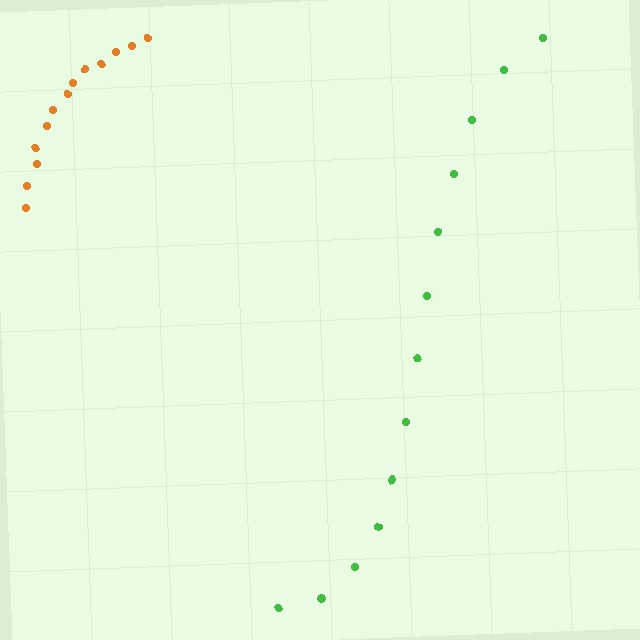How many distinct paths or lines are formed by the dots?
There are 2 distinct paths.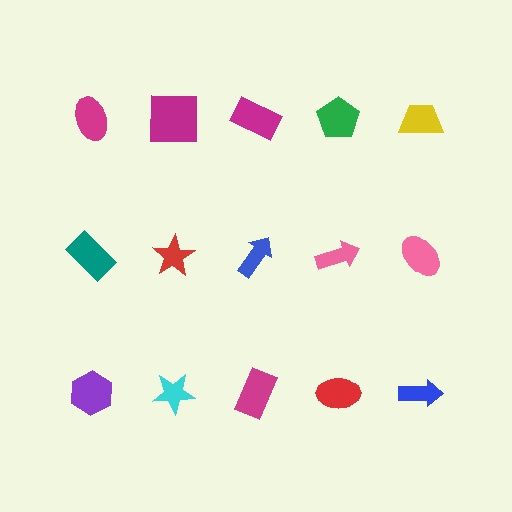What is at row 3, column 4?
A red ellipse.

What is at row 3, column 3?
A magenta rectangle.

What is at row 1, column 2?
A magenta square.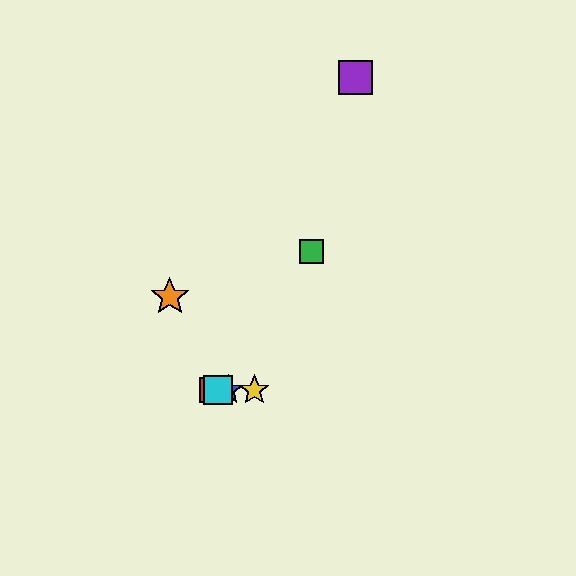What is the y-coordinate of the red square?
The red square is at y≈390.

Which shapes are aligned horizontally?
The red square, the blue star, the yellow star, the cyan square are aligned horizontally.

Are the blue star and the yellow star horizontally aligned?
Yes, both are at y≈390.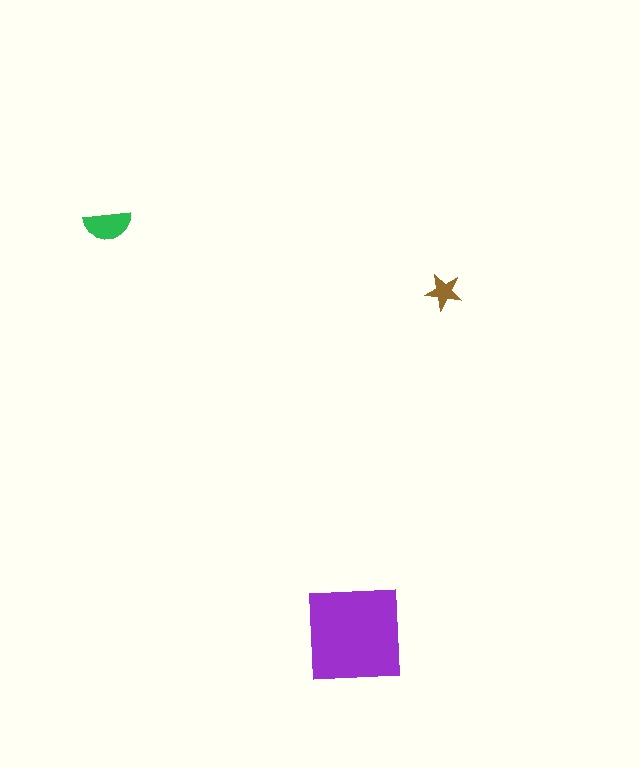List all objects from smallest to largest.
The brown star, the green semicircle, the purple square.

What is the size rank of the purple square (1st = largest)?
1st.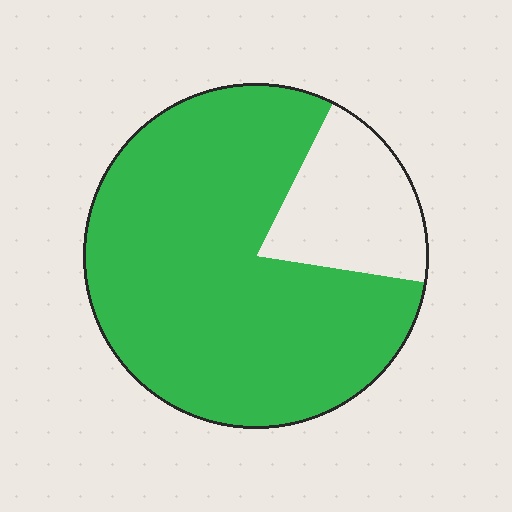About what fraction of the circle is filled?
About four fifths (4/5).